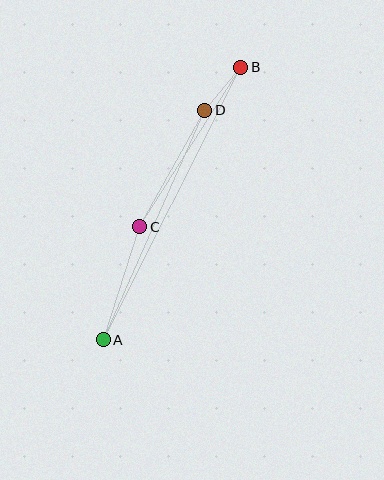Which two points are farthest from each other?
Points A and B are farthest from each other.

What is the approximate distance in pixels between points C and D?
The distance between C and D is approximately 134 pixels.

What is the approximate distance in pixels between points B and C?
The distance between B and C is approximately 189 pixels.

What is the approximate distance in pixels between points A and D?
The distance between A and D is approximately 251 pixels.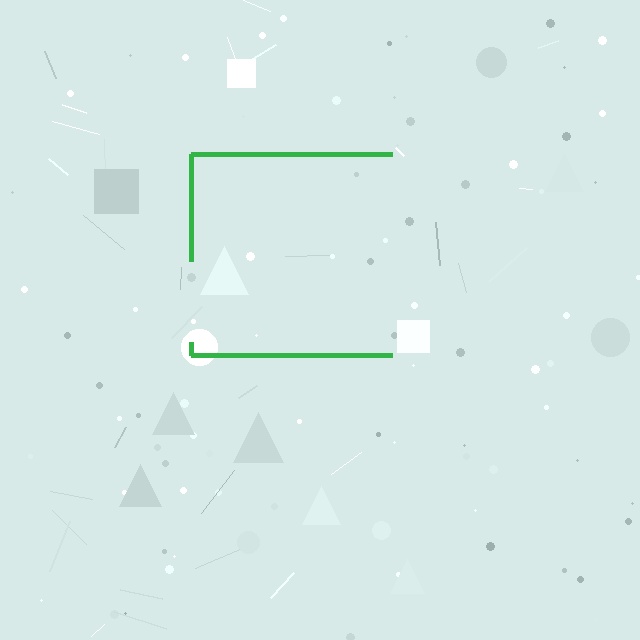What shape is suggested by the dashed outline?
The dashed outline suggests a square.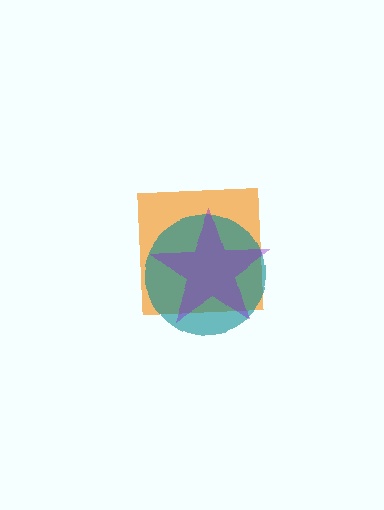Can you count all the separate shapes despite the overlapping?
Yes, there are 3 separate shapes.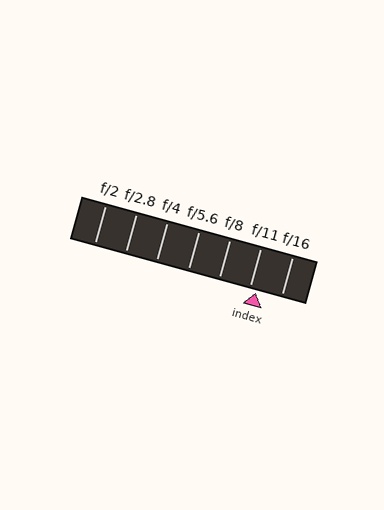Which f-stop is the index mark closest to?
The index mark is closest to f/11.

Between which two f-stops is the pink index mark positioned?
The index mark is between f/11 and f/16.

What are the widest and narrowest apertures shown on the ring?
The widest aperture shown is f/2 and the narrowest is f/16.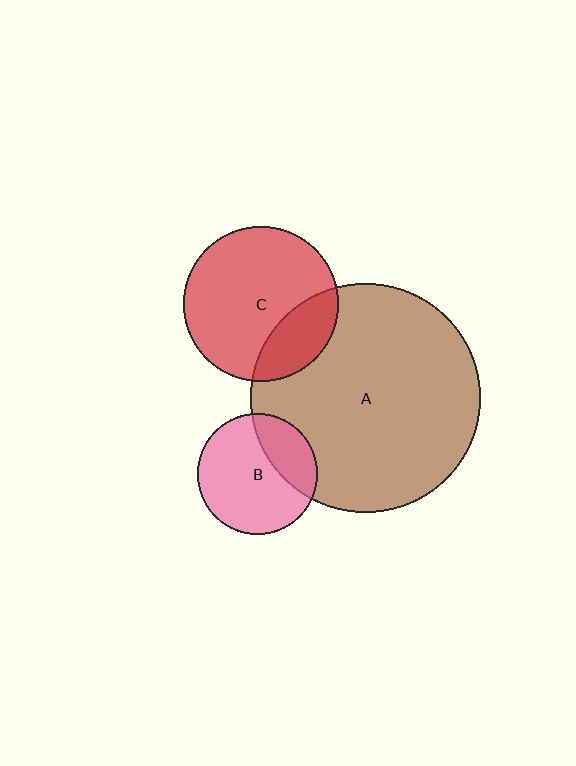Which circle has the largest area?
Circle A (brown).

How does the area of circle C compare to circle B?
Approximately 1.7 times.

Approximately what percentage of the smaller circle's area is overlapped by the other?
Approximately 25%.